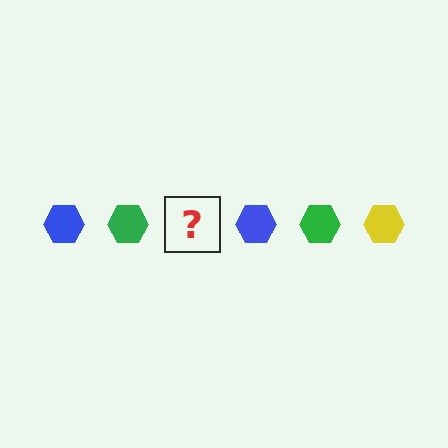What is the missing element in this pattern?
The missing element is a yellow hexagon.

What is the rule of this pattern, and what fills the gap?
The rule is that the pattern cycles through blue, green, yellow hexagons. The gap should be filled with a yellow hexagon.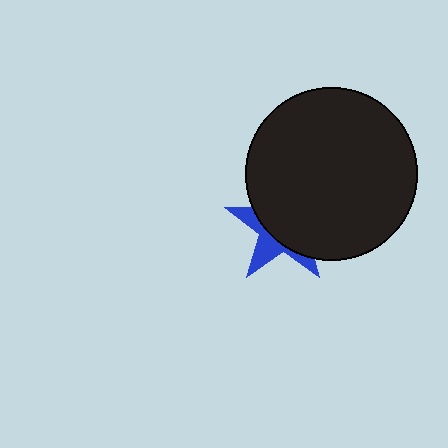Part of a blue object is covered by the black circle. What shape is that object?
It is a star.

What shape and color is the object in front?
The object in front is a black circle.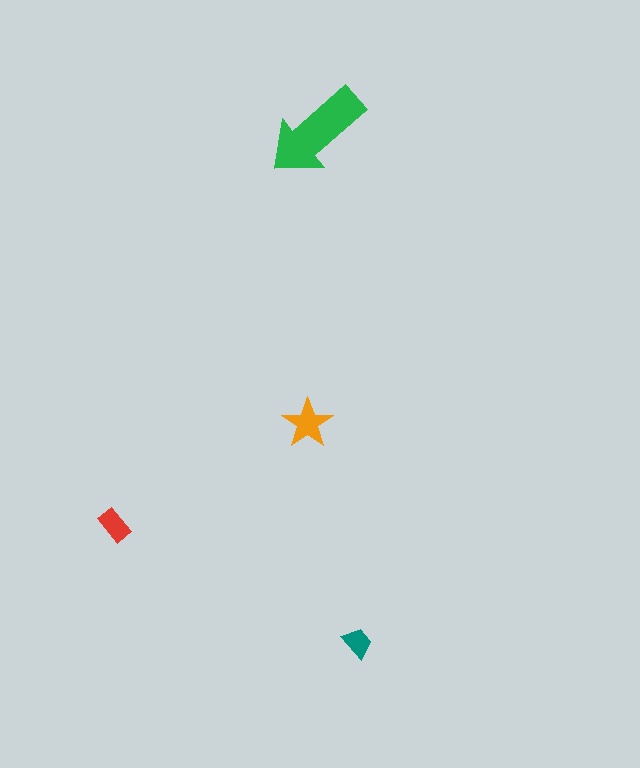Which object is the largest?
The green arrow.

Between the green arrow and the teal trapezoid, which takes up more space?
The green arrow.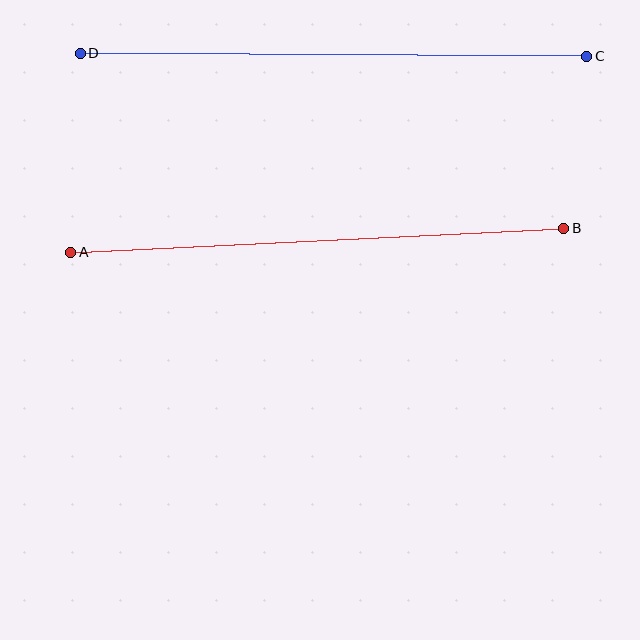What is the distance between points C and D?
The distance is approximately 507 pixels.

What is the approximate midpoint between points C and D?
The midpoint is at approximately (334, 55) pixels.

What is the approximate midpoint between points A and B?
The midpoint is at approximately (317, 240) pixels.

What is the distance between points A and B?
The distance is approximately 494 pixels.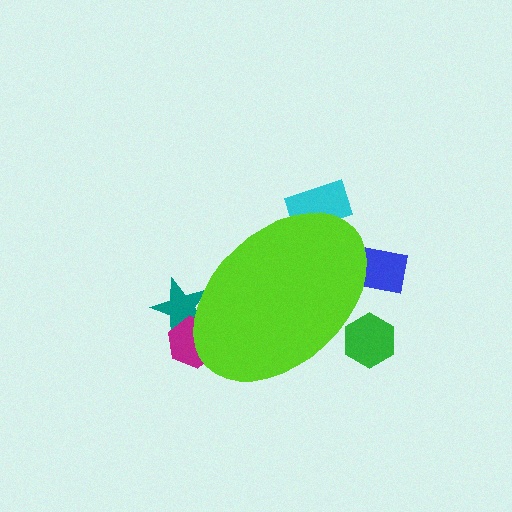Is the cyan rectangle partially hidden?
Yes, the cyan rectangle is partially hidden behind the lime ellipse.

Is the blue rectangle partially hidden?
Yes, the blue rectangle is partially hidden behind the lime ellipse.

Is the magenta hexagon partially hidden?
Yes, the magenta hexagon is partially hidden behind the lime ellipse.